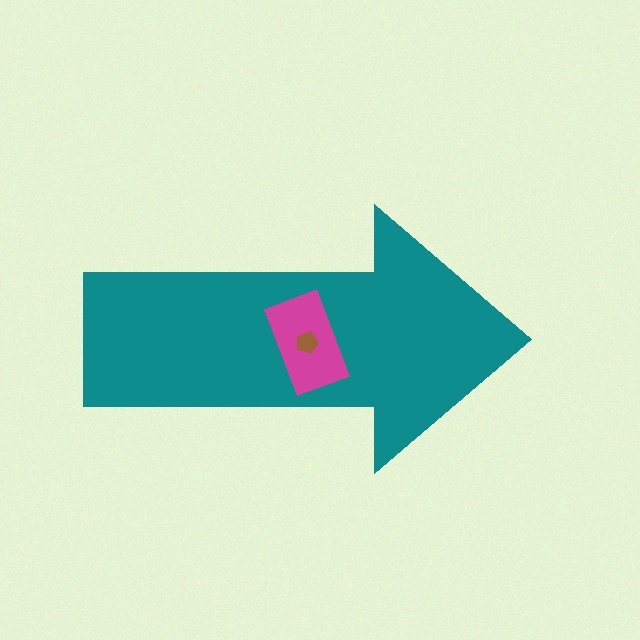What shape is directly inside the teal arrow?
The magenta rectangle.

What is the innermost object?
The brown pentagon.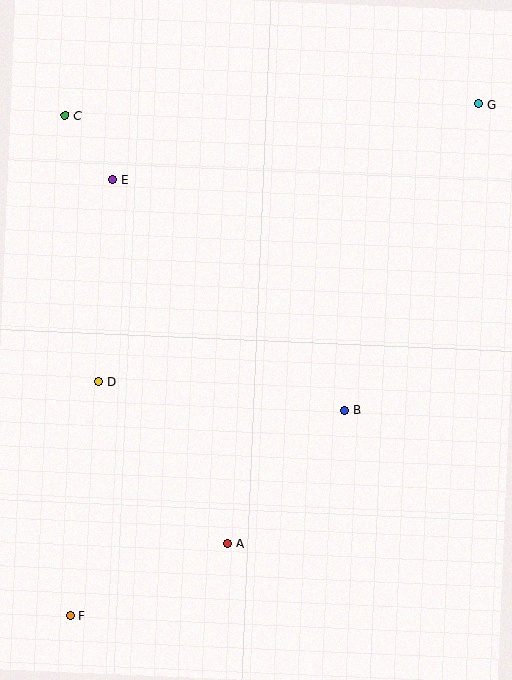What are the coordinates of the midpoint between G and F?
The midpoint between G and F is at (274, 360).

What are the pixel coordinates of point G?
Point G is at (479, 104).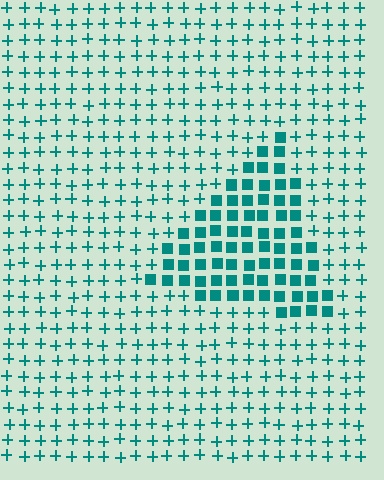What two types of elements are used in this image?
The image uses squares inside the triangle region and plus signs outside it.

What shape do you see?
I see a triangle.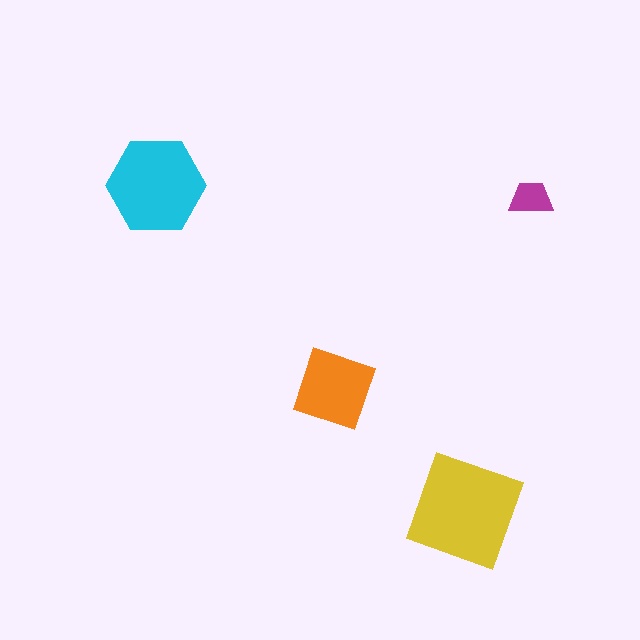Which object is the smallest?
The magenta trapezoid.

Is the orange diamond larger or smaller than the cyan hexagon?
Smaller.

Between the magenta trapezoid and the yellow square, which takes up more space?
The yellow square.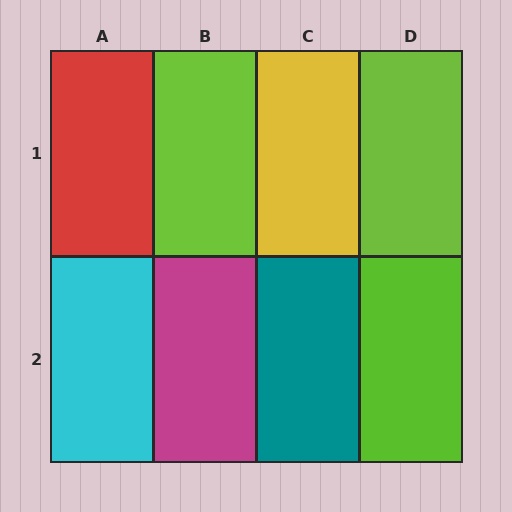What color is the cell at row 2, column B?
Magenta.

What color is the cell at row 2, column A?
Cyan.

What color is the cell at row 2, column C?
Teal.